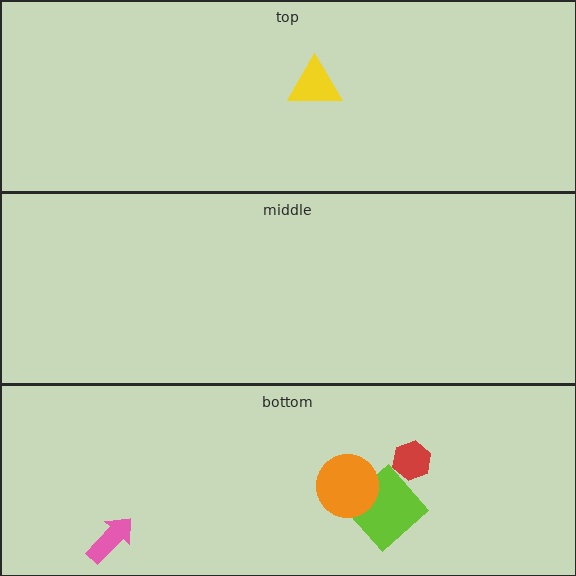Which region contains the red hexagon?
The bottom region.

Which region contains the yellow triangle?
The top region.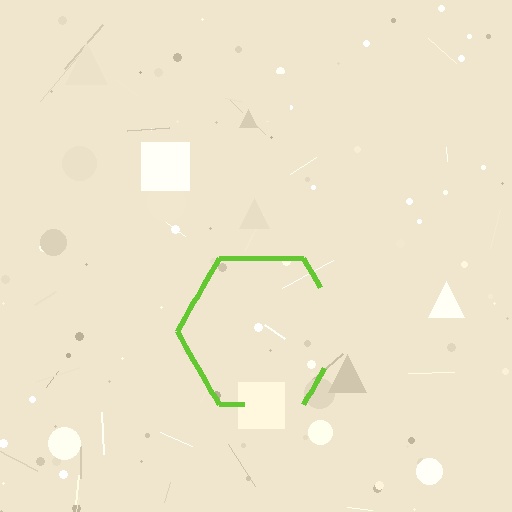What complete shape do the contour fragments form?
The contour fragments form a hexagon.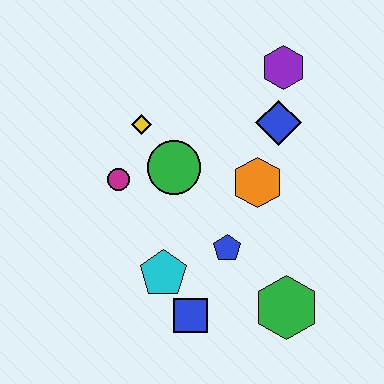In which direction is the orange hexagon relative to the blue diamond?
The orange hexagon is below the blue diamond.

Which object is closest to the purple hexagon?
The blue diamond is closest to the purple hexagon.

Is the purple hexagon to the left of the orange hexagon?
No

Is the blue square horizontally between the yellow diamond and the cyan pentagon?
No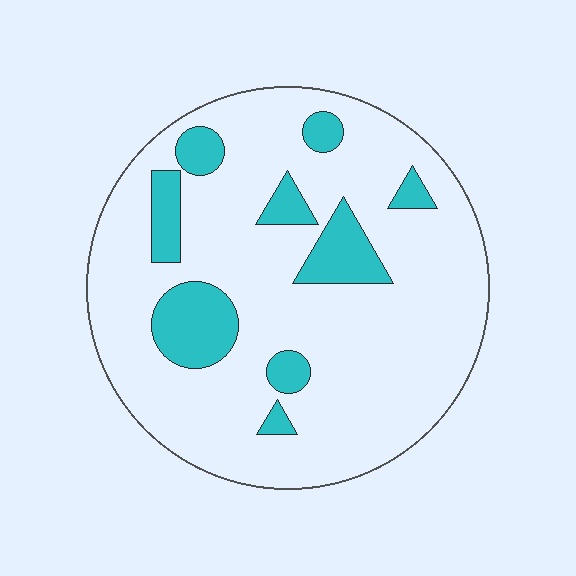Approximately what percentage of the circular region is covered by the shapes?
Approximately 15%.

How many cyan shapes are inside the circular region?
9.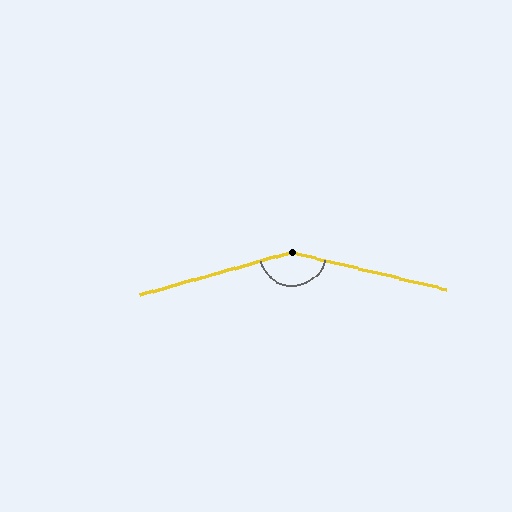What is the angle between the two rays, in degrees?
Approximately 151 degrees.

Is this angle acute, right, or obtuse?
It is obtuse.